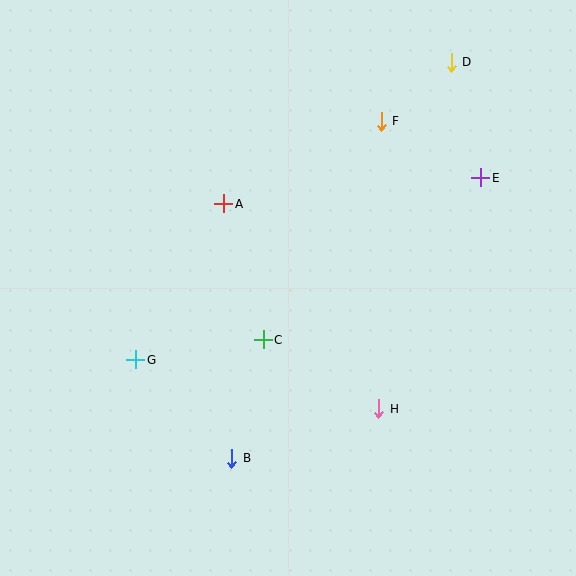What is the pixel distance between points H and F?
The distance between H and F is 288 pixels.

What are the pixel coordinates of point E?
Point E is at (481, 178).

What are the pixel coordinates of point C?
Point C is at (263, 340).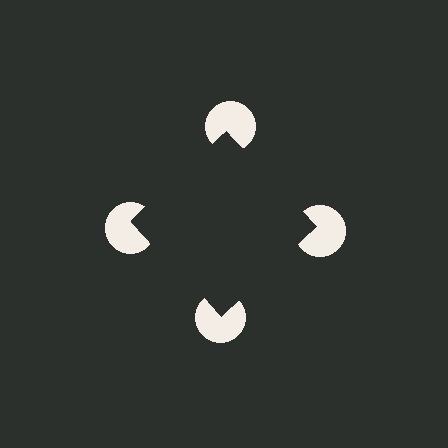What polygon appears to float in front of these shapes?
An illusory square — its edges are inferred from the aligned wedge cuts in the pac-man discs, not physically drawn.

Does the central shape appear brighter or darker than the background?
It typically appears slightly darker than the background, even though no actual brightness change is drawn.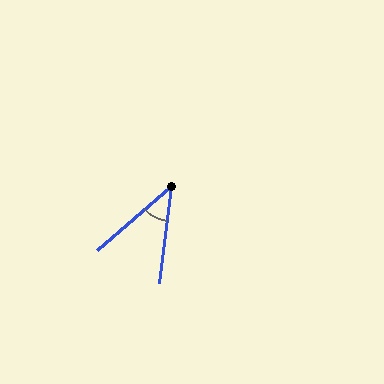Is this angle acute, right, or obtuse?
It is acute.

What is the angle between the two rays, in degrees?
Approximately 42 degrees.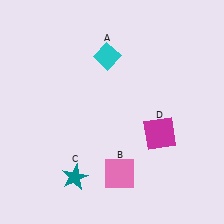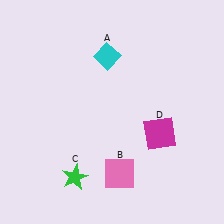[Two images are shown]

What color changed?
The star (C) changed from teal in Image 1 to green in Image 2.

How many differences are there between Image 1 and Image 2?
There is 1 difference between the two images.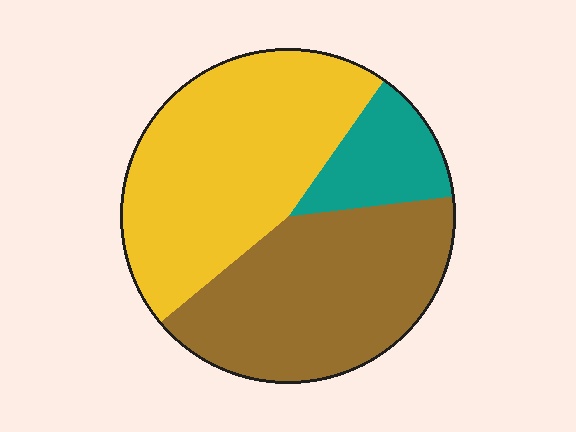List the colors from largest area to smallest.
From largest to smallest: yellow, brown, teal.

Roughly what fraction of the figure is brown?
Brown takes up between a quarter and a half of the figure.